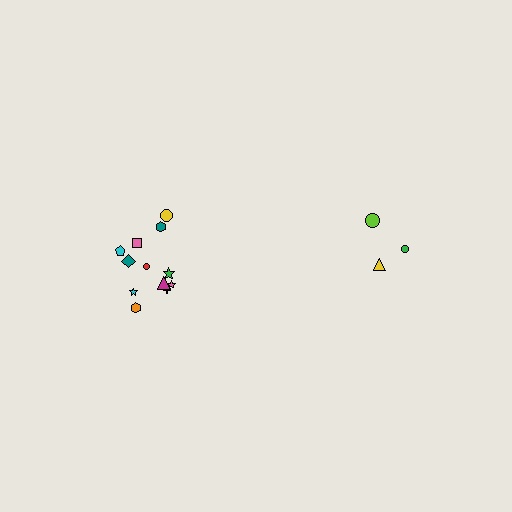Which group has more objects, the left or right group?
The left group.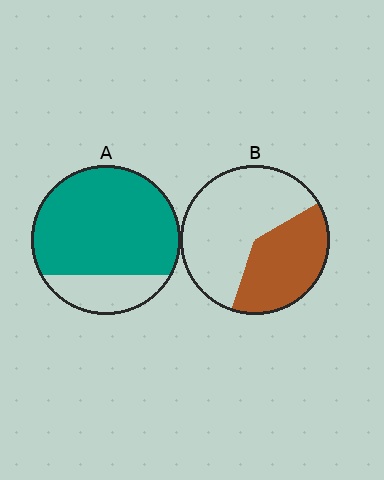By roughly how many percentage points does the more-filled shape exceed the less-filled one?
By roughly 40 percentage points (A over B).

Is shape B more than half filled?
No.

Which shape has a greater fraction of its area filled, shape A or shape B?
Shape A.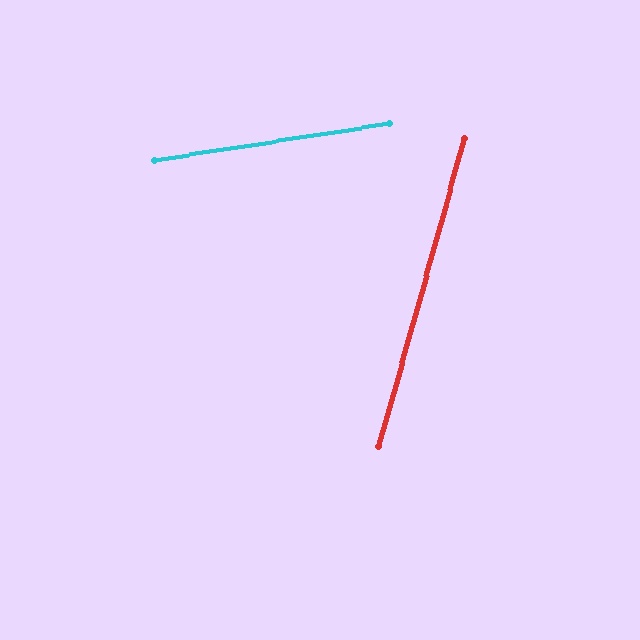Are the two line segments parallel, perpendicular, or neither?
Neither parallel nor perpendicular — they differ by about 66°.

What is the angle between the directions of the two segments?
Approximately 66 degrees.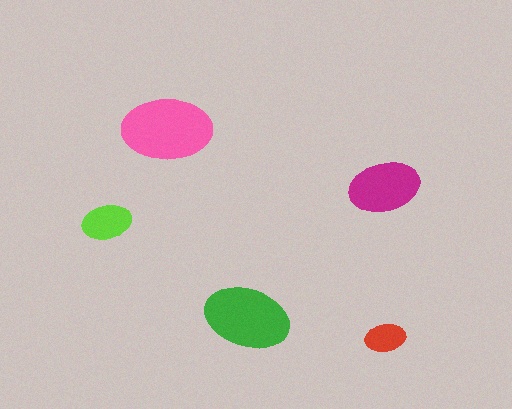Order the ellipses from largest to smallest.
the pink one, the green one, the magenta one, the lime one, the red one.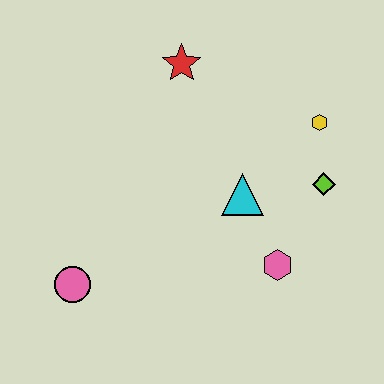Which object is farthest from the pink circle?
The yellow hexagon is farthest from the pink circle.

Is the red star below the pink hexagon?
No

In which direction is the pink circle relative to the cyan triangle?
The pink circle is to the left of the cyan triangle.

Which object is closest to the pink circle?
The cyan triangle is closest to the pink circle.